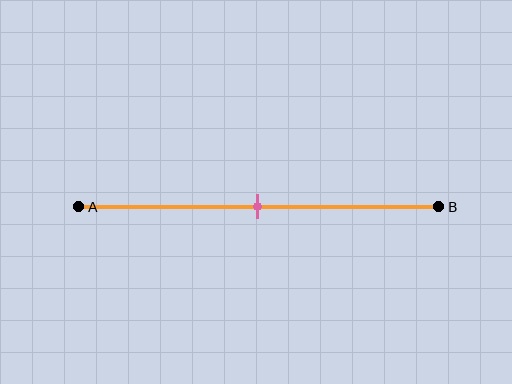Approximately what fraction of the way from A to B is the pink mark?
The pink mark is approximately 50% of the way from A to B.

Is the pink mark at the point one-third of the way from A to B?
No, the mark is at about 50% from A, not at the 33% one-third point.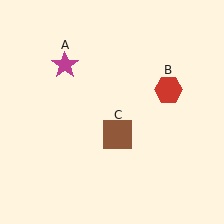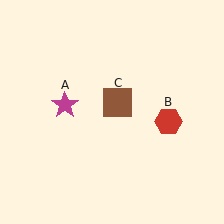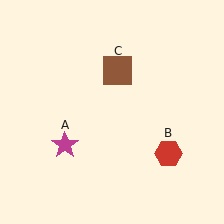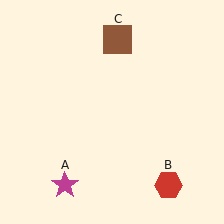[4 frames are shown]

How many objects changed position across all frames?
3 objects changed position: magenta star (object A), red hexagon (object B), brown square (object C).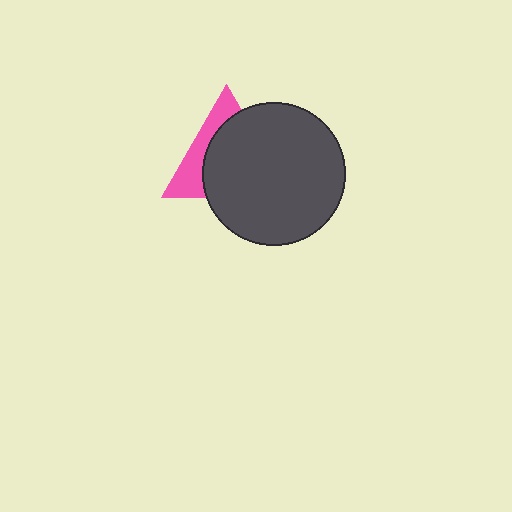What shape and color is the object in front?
The object in front is a dark gray circle.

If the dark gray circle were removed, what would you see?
You would see the complete pink triangle.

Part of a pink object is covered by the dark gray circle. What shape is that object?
It is a triangle.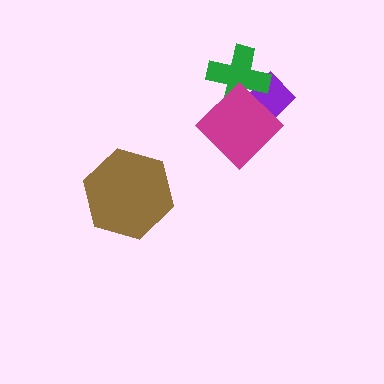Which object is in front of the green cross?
The magenta diamond is in front of the green cross.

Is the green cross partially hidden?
Yes, it is partially covered by another shape.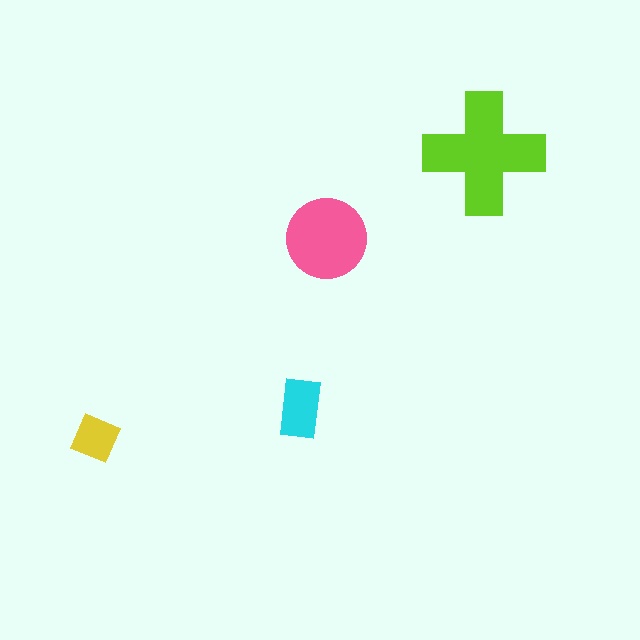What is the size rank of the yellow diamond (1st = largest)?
4th.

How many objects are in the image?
There are 4 objects in the image.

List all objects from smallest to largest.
The yellow diamond, the cyan rectangle, the pink circle, the lime cross.